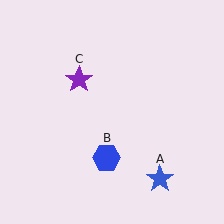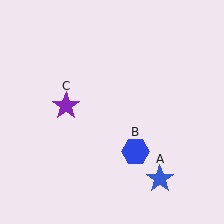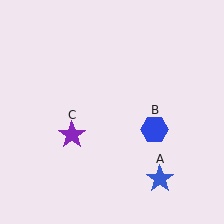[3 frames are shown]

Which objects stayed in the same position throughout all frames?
Blue star (object A) remained stationary.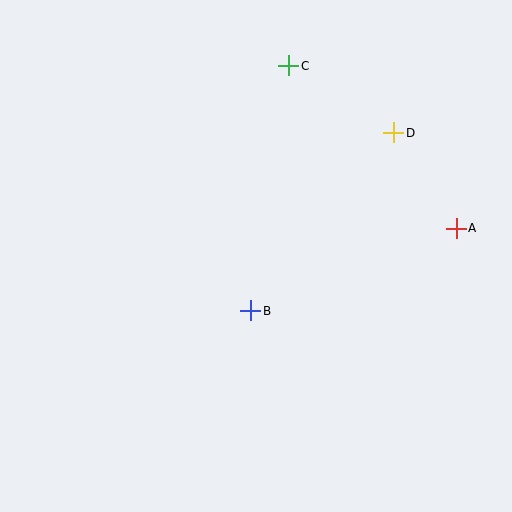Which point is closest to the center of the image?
Point B at (251, 311) is closest to the center.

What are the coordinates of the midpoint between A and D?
The midpoint between A and D is at (425, 180).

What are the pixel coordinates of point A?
Point A is at (456, 228).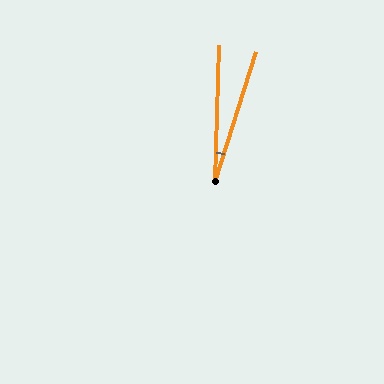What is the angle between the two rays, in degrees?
Approximately 16 degrees.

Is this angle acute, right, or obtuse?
It is acute.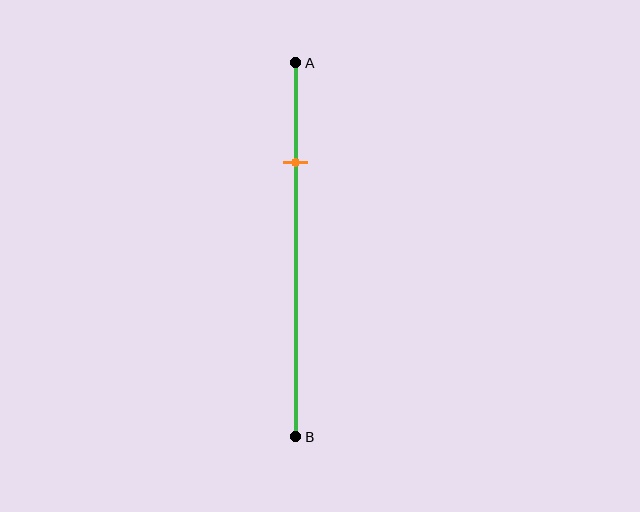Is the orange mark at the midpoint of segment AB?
No, the mark is at about 25% from A, not at the 50% midpoint.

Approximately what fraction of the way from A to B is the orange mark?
The orange mark is approximately 25% of the way from A to B.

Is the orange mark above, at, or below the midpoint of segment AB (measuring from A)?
The orange mark is above the midpoint of segment AB.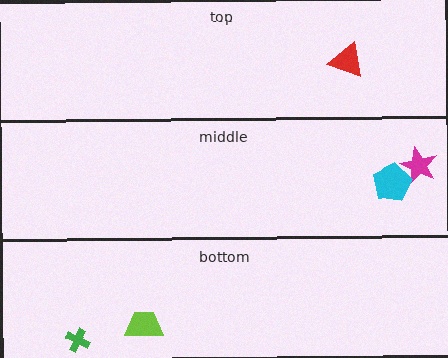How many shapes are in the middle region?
2.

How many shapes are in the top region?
1.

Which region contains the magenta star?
The middle region.